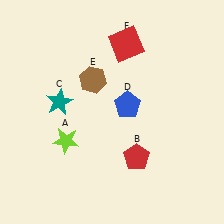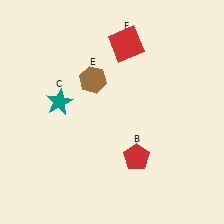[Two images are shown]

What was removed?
The blue pentagon (D), the lime star (A) were removed in Image 2.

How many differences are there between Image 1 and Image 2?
There are 2 differences between the two images.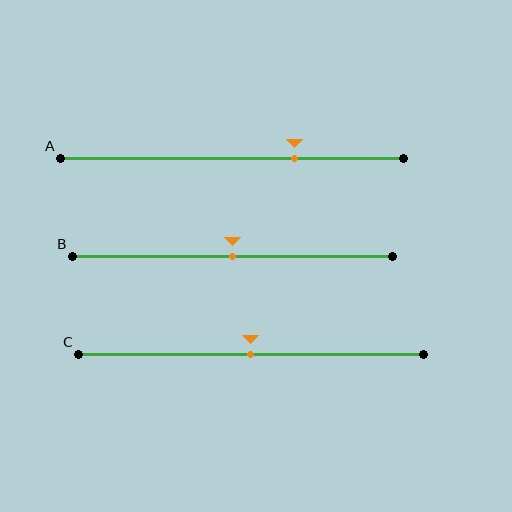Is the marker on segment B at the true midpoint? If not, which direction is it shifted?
Yes, the marker on segment B is at the true midpoint.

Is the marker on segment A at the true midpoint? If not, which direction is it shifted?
No, the marker on segment A is shifted to the right by about 18% of the segment length.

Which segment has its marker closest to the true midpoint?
Segment B has its marker closest to the true midpoint.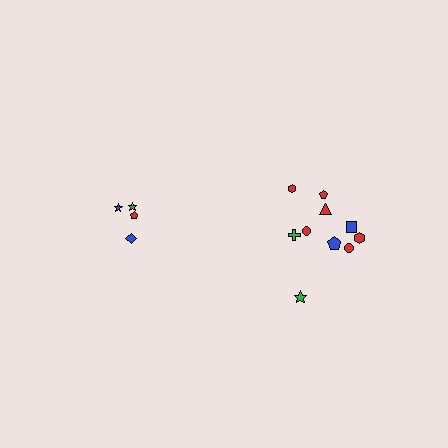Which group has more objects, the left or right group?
The right group.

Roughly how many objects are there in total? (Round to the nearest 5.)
Roughly 15 objects in total.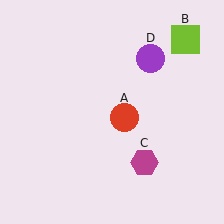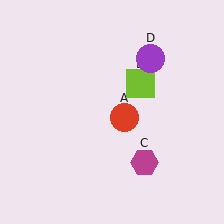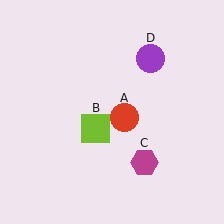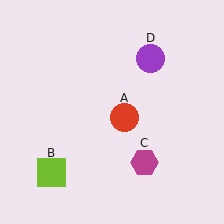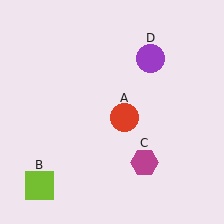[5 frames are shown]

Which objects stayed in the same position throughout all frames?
Red circle (object A) and magenta hexagon (object C) and purple circle (object D) remained stationary.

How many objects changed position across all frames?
1 object changed position: lime square (object B).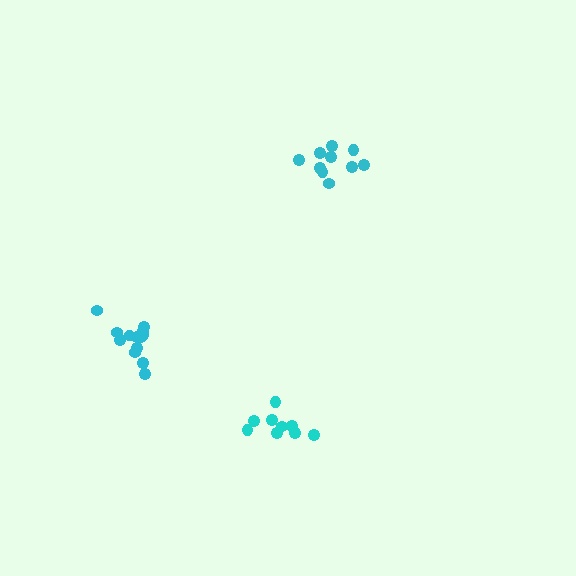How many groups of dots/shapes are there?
There are 3 groups.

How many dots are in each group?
Group 1: 13 dots, Group 2: 9 dots, Group 3: 10 dots (32 total).